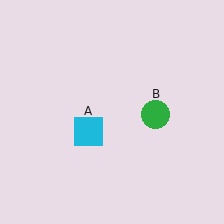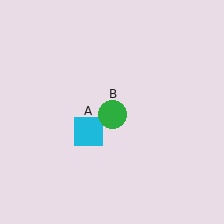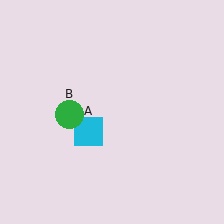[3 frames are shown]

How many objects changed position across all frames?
1 object changed position: green circle (object B).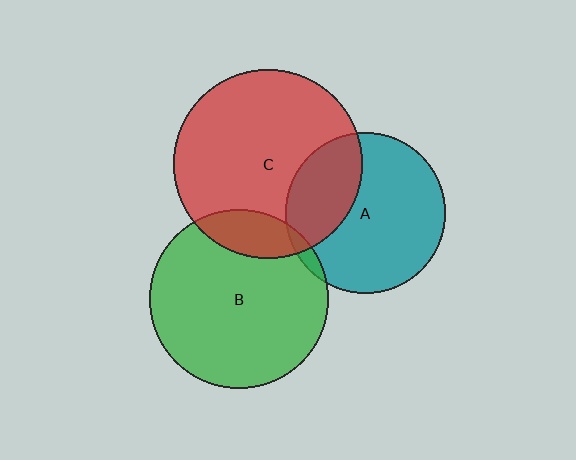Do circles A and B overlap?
Yes.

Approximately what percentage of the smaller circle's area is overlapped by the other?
Approximately 5%.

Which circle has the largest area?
Circle C (red).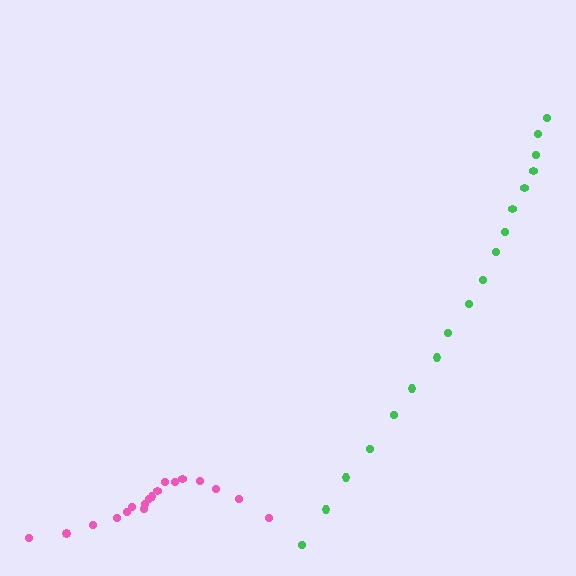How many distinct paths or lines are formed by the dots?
There are 2 distinct paths.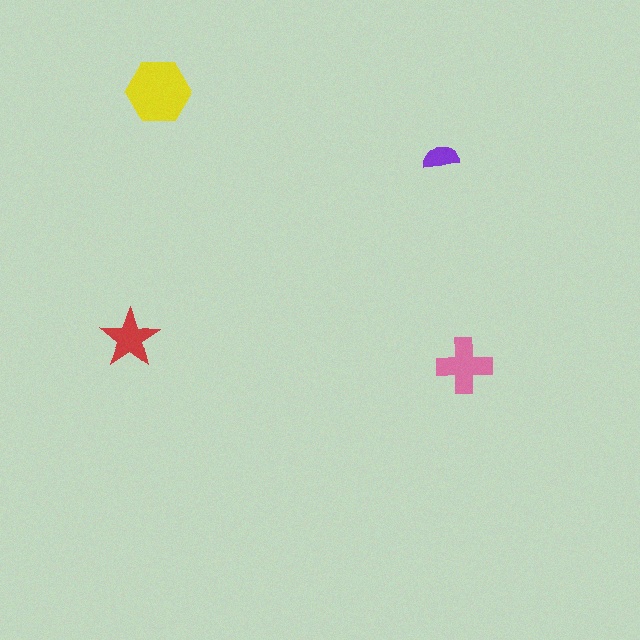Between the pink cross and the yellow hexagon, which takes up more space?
The yellow hexagon.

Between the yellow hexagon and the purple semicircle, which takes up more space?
The yellow hexagon.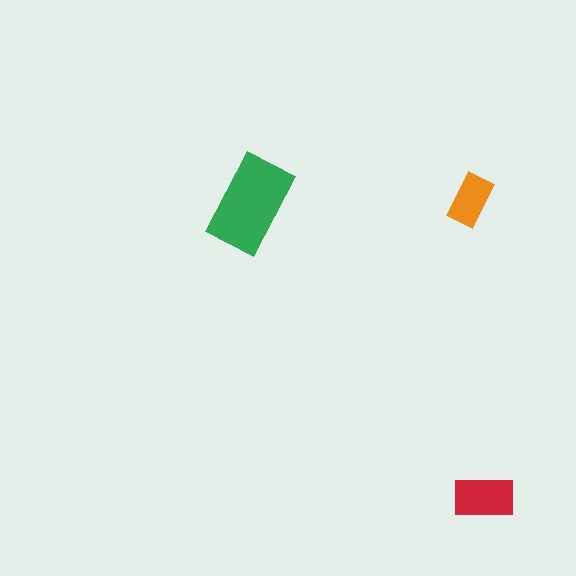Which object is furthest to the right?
The red rectangle is rightmost.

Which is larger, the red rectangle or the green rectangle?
The green one.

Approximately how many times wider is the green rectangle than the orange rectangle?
About 2 times wider.